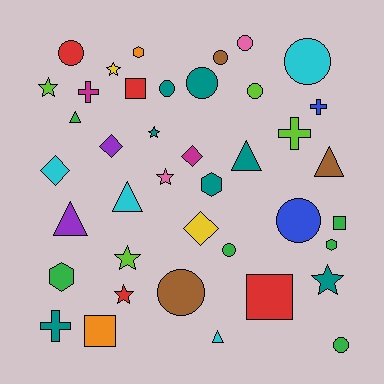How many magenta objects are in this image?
There are 2 magenta objects.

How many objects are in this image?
There are 40 objects.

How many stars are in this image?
There are 7 stars.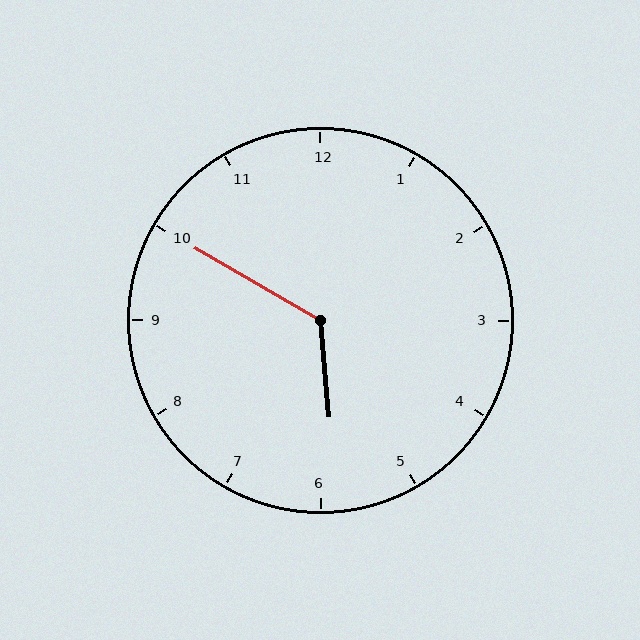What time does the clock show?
5:50.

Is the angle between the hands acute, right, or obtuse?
It is obtuse.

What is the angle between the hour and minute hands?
Approximately 125 degrees.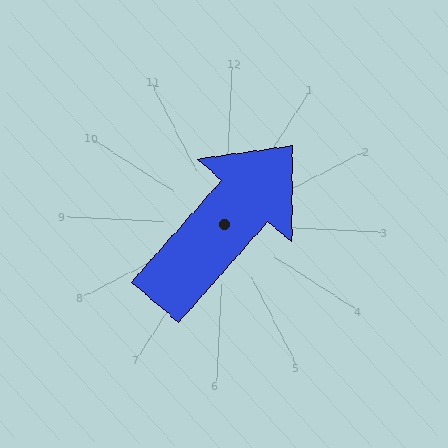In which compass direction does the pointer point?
Northeast.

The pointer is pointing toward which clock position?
Roughly 1 o'clock.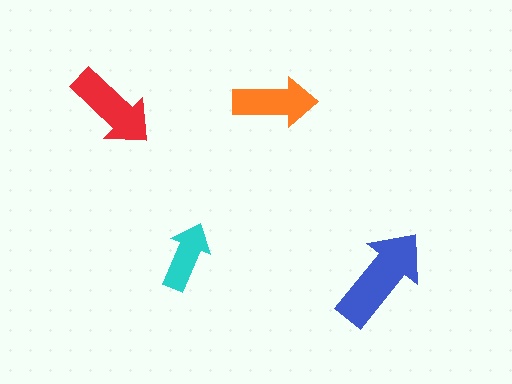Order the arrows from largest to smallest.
the blue one, the red one, the orange one, the cyan one.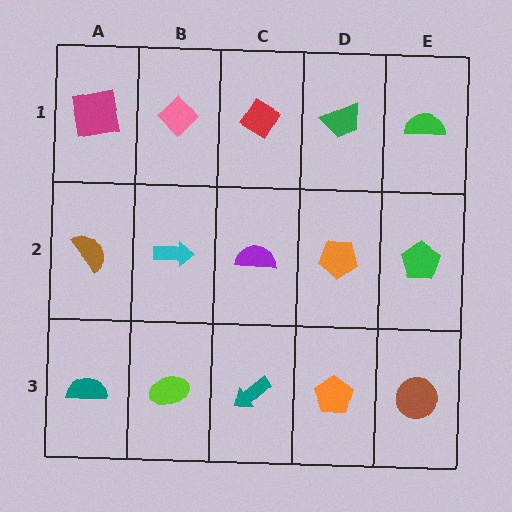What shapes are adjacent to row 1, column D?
An orange pentagon (row 2, column D), a red diamond (row 1, column C), a green semicircle (row 1, column E).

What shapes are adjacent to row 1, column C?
A purple semicircle (row 2, column C), a pink diamond (row 1, column B), a green trapezoid (row 1, column D).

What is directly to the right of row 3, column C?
An orange pentagon.